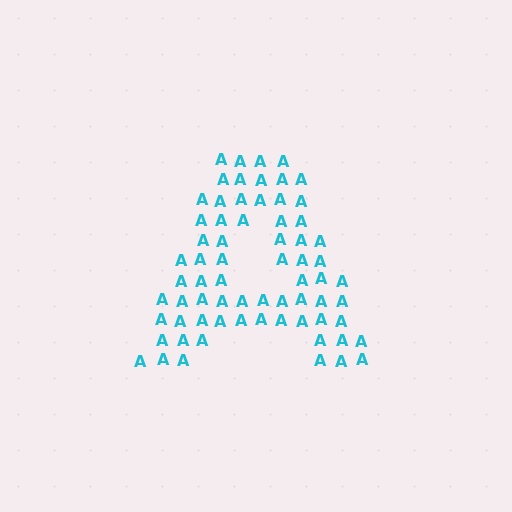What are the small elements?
The small elements are letter A's.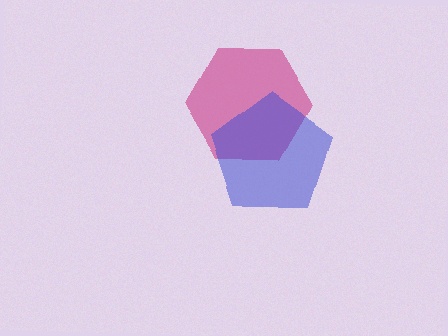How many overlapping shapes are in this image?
There are 2 overlapping shapes in the image.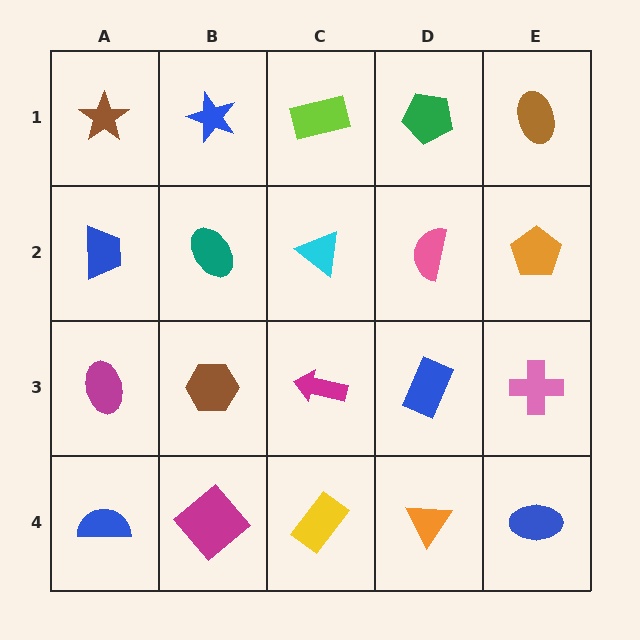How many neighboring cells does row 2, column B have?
4.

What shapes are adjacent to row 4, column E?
A pink cross (row 3, column E), an orange triangle (row 4, column D).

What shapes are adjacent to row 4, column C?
A magenta arrow (row 3, column C), a magenta diamond (row 4, column B), an orange triangle (row 4, column D).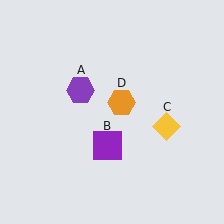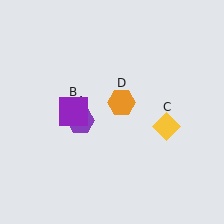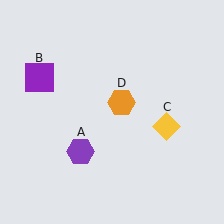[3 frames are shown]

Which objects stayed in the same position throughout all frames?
Yellow diamond (object C) and orange hexagon (object D) remained stationary.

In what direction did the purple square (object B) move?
The purple square (object B) moved up and to the left.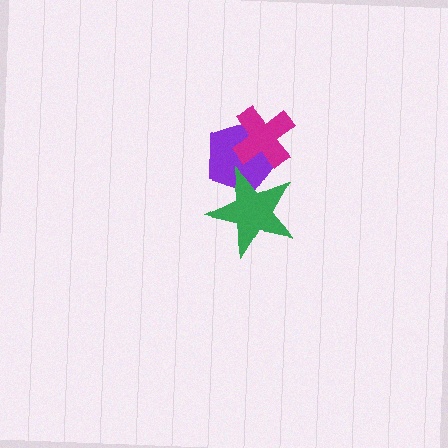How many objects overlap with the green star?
1 object overlaps with the green star.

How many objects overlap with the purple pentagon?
2 objects overlap with the purple pentagon.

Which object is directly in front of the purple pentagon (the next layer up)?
The magenta cross is directly in front of the purple pentagon.